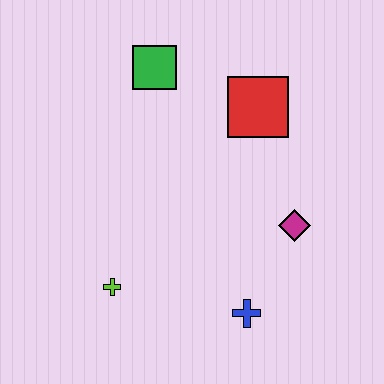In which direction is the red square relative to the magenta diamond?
The red square is above the magenta diamond.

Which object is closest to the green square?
The red square is closest to the green square.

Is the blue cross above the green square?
No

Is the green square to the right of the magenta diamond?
No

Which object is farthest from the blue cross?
The green square is farthest from the blue cross.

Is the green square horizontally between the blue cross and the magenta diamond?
No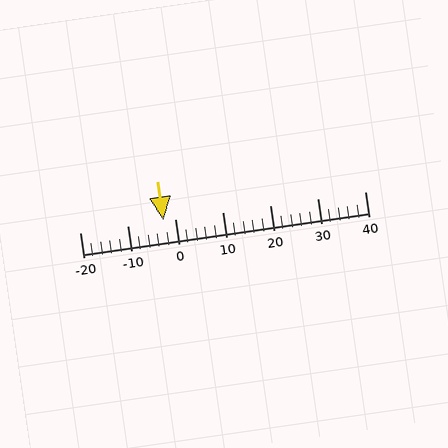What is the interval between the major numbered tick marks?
The major tick marks are spaced 10 units apart.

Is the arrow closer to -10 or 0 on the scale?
The arrow is closer to 0.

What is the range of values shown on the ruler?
The ruler shows values from -20 to 40.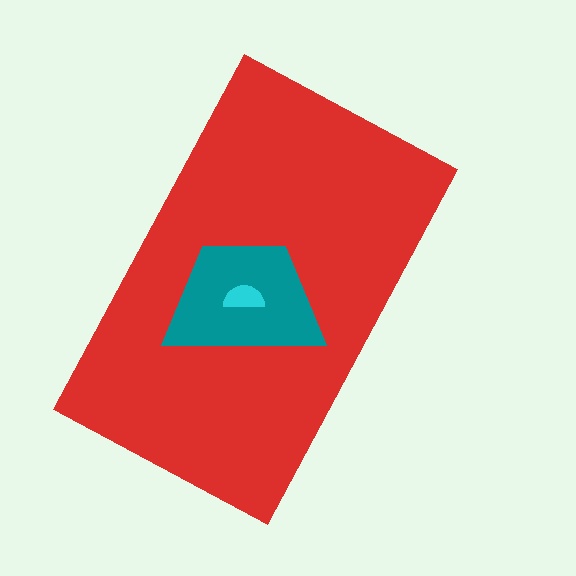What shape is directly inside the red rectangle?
The teal trapezoid.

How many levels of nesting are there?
3.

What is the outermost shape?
The red rectangle.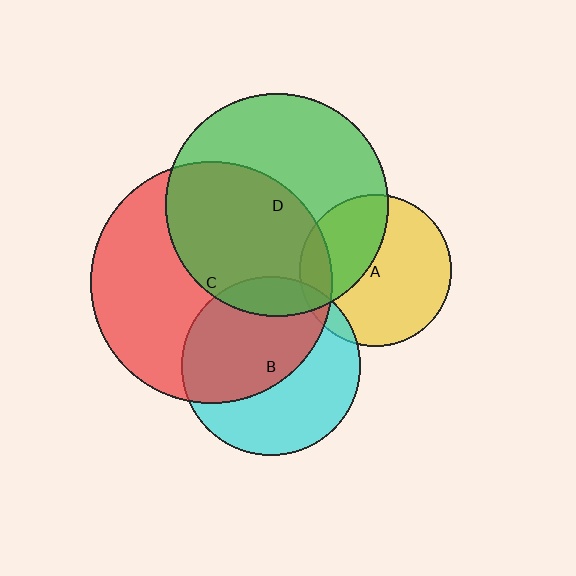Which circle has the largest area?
Circle C (red).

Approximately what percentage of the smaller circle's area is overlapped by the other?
Approximately 5%.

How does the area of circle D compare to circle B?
Approximately 1.6 times.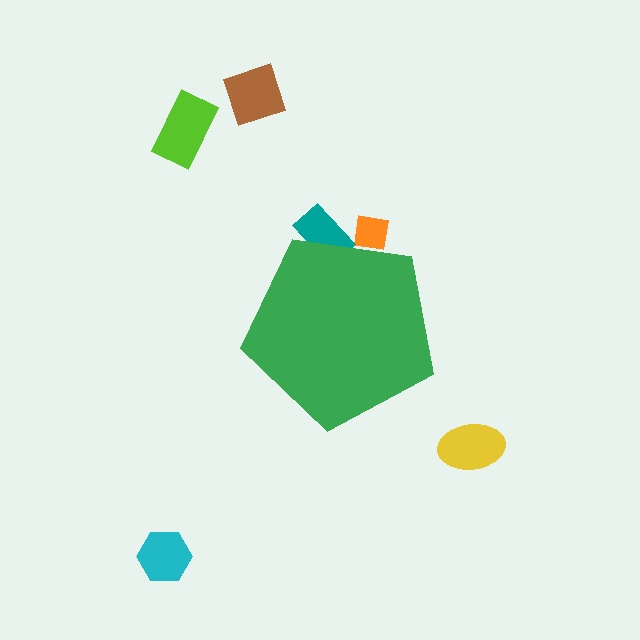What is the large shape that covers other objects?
A green pentagon.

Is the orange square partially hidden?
Yes, the orange square is partially hidden behind the green pentagon.